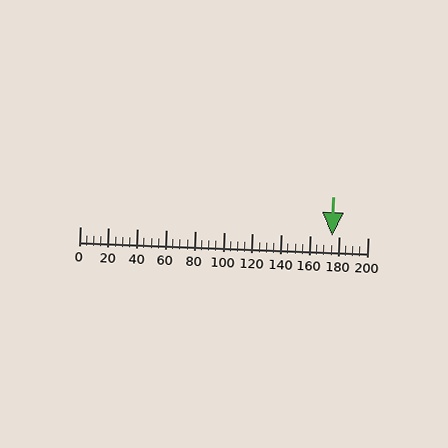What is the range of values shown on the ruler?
The ruler shows values from 0 to 200.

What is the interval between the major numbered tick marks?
The major tick marks are spaced 20 units apart.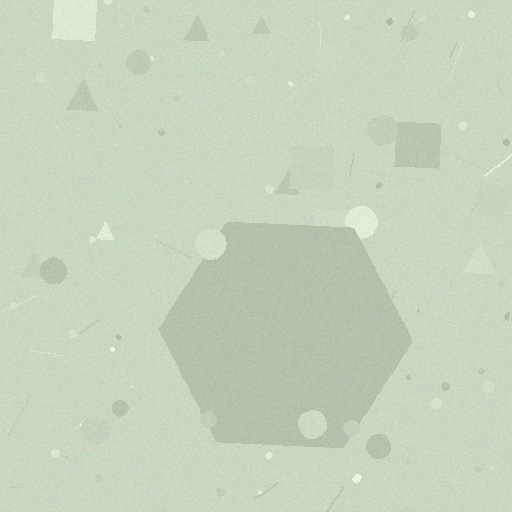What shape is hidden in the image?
A hexagon is hidden in the image.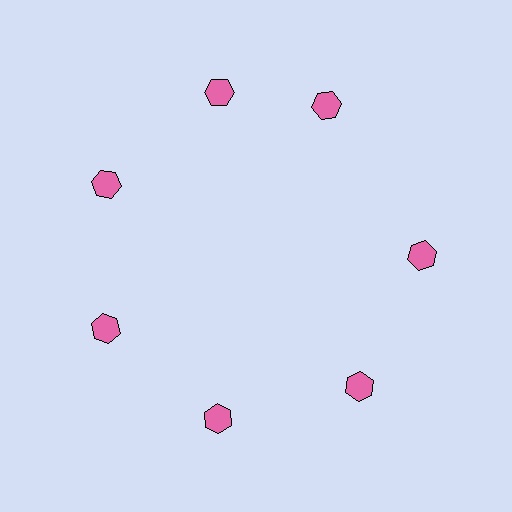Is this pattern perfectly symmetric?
No. The 7 pink hexagons are arranged in a ring, but one element near the 1 o'clock position is rotated out of alignment along the ring, breaking the 7-fold rotational symmetry.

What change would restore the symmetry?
The symmetry would be restored by rotating it back into even spacing with its neighbors so that all 7 hexagons sit at equal angles and equal distance from the center.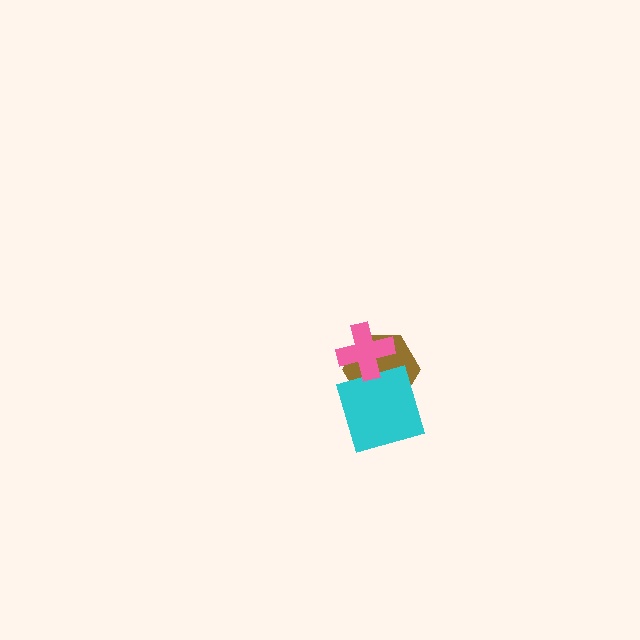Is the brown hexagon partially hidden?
Yes, it is partially covered by another shape.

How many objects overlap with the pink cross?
1 object overlaps with the pink cross.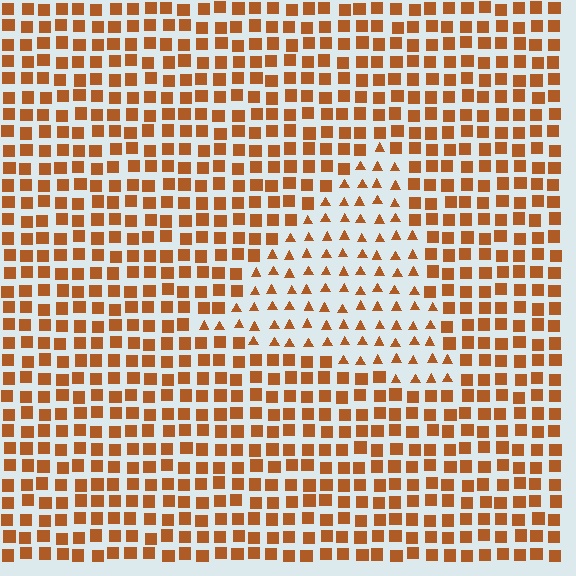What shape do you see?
I see a triangle.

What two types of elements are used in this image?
The image uses triangles inside the triangle region and squares outside it.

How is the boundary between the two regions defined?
The boundary is defined by a change in element shape: triangles inside vs. squares outside. All elements share the same color and spacing.